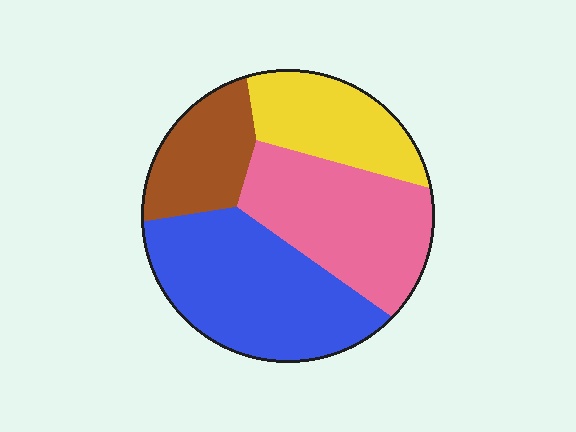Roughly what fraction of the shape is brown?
Brown takes up about one sixth (1/6) of the shape.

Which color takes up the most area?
Blue, at roughly 35%.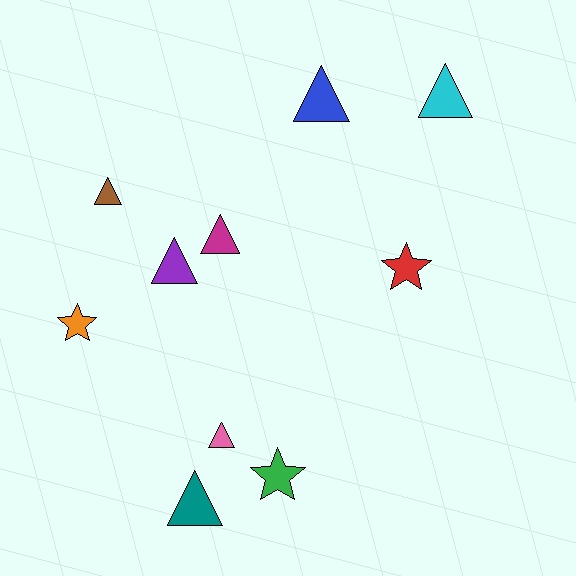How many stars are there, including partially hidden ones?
There are 3 stars.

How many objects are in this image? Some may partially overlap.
There are 10 objects.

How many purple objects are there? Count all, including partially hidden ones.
There is 1 purple object.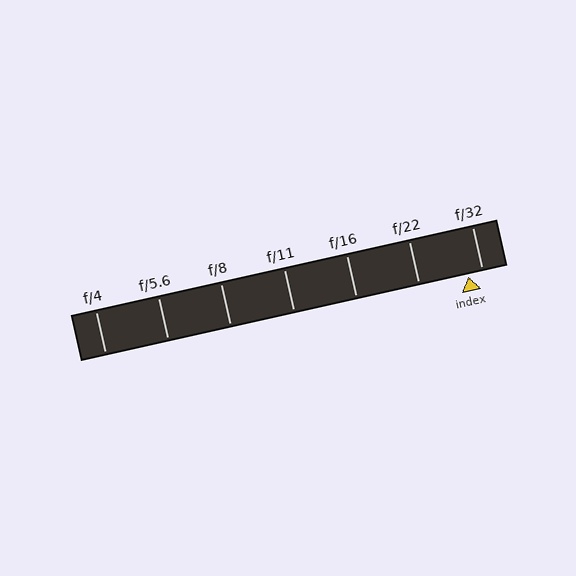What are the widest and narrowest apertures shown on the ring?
The widest aperture shown is f/4 and the narrowest is f/32.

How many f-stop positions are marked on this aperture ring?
There are 7 f-stop positions marked.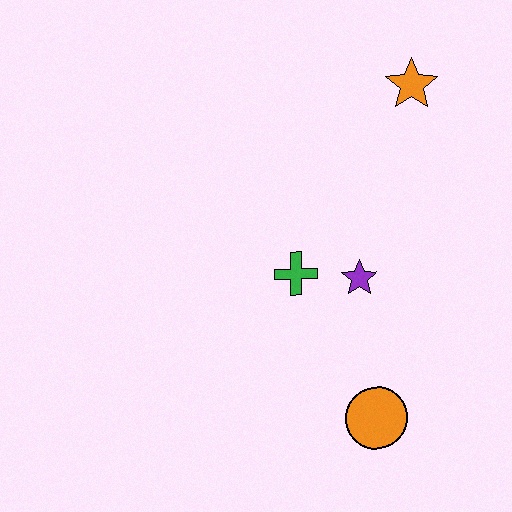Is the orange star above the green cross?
Yes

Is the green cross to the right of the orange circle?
No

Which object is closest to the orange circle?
The purple star is closest to the orange circle.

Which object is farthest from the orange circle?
The orange star is farthest from the orange circle.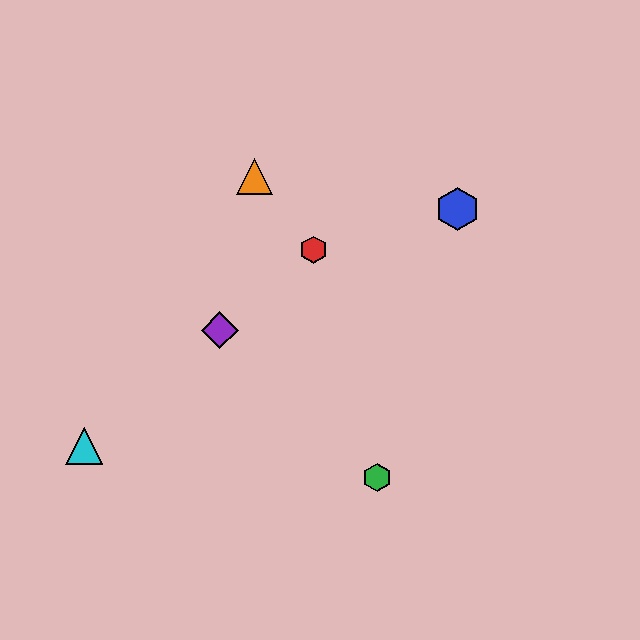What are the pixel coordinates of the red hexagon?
The red hexagon is at (314, 250).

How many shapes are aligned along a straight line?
4 shapes (the red hexagon, the yellow triangle, the purple diamond, the cyan triangle) are aligned along a straight line.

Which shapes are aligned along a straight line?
The red hexagon, the yellow triangle, the purple diamond, the cyan triangle are aligned along a straight line.